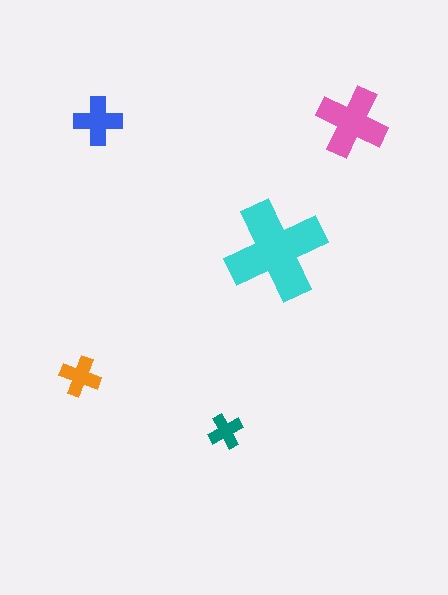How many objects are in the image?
There are 5 objects in the image.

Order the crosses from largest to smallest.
the cyan one, the pink one, the blue one, the orange one, the teal one.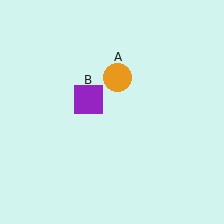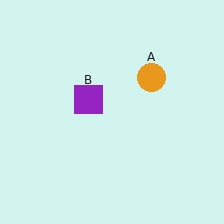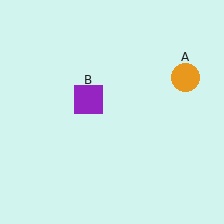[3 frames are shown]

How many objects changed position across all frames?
1 object changed position: orange circle (object A).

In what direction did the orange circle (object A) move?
The orange circle (object A) moved right.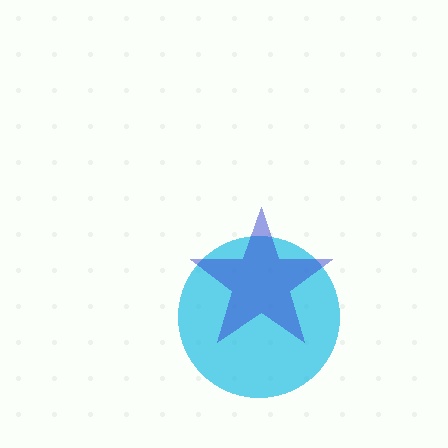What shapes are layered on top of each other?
The layered shapes are: a cyan circle, a blue star.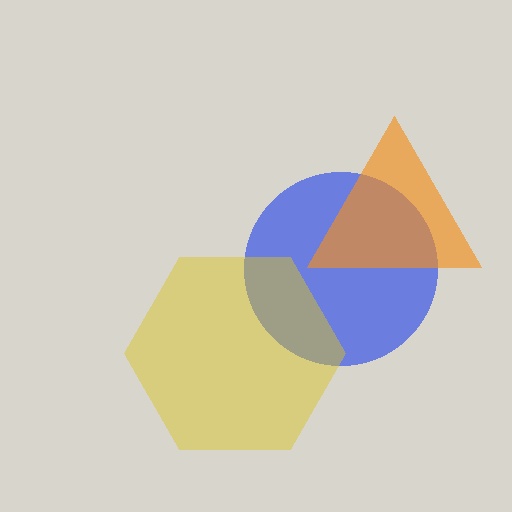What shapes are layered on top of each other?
The layered shapes are: a blue circle, an orange triangle, a yellow hexagon.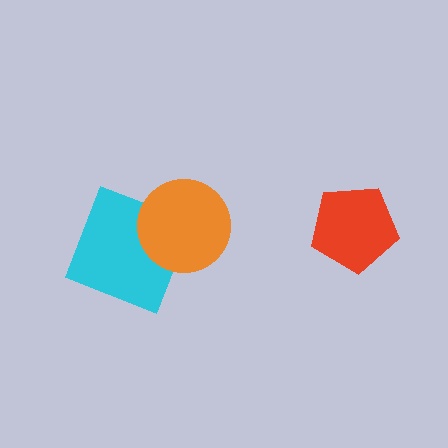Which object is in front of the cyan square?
The orange circle is in front of the cyan square.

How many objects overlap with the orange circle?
1 object overlaps with the orange circle.